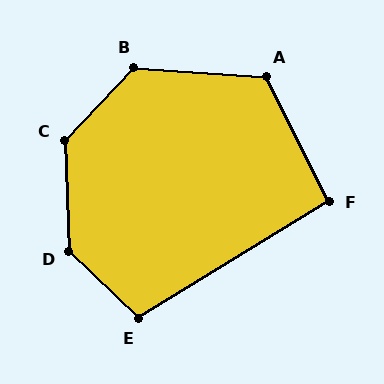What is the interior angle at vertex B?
Approximately 130 degrees (obtuse).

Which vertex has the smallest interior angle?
F, at approximately 95 degrees.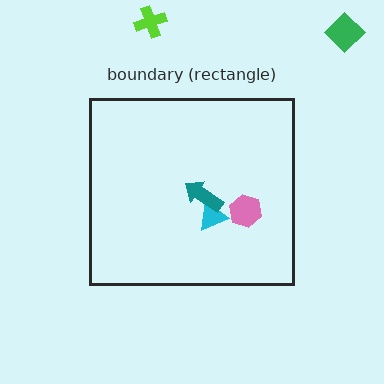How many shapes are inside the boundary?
3 inside, 2 outside.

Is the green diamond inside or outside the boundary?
Outside.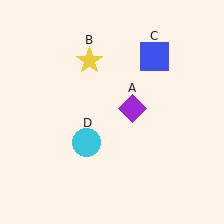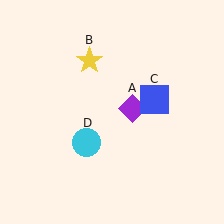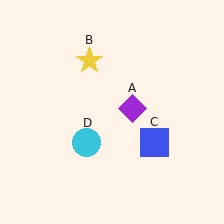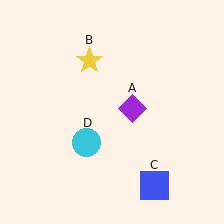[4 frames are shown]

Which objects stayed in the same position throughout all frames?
Purple diamond (object A) and yellow star (object B) and cyan circle (object D) remained stationary.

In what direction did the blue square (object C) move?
The blue square (object C) moved down.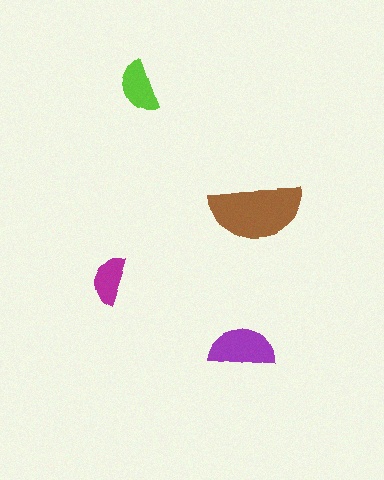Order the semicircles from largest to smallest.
the brown one, the purple one, the lime one, the magenta one.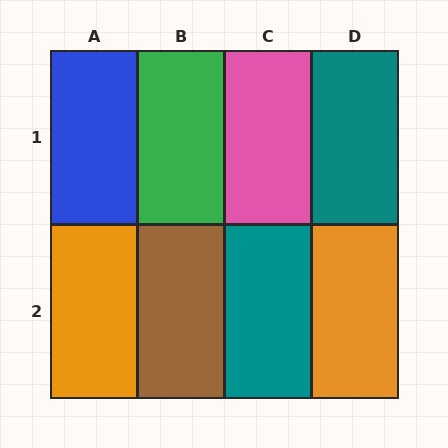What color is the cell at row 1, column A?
Blue.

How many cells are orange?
2 cells are orange.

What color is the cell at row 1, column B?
Green.